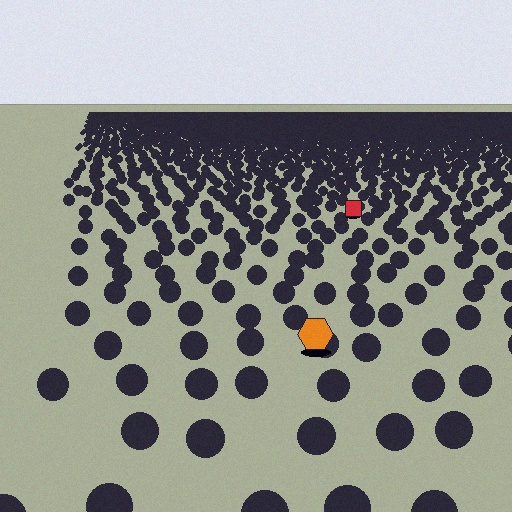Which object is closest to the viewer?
The orange hexagon is closest. The texture marks near it are larger and more spread out.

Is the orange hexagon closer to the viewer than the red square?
Yes. The orange hexagon is closer — you can tell from the texture gradient: the ground texture is coarser near it.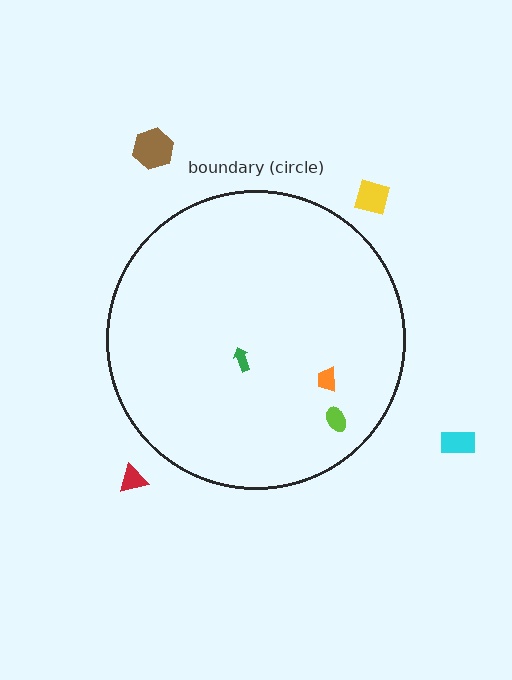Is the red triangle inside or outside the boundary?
Outside.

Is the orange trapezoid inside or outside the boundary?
Inside.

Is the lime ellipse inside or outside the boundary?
Inside.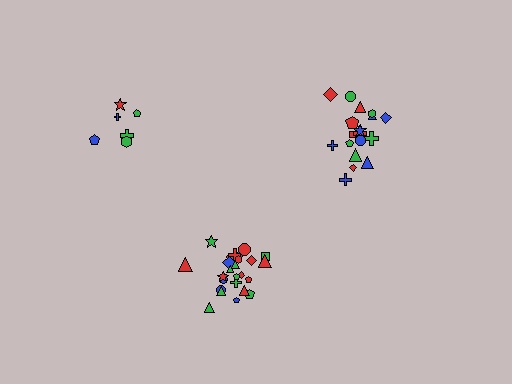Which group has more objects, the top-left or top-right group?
The top-right group.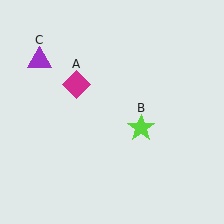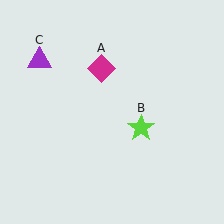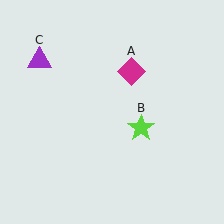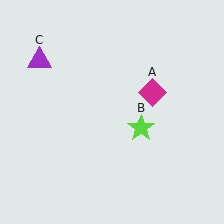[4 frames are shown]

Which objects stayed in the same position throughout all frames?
Lime star (object B) and purple triangle (object C) remained stationary.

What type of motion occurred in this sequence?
The magenta diamond (object A) rotated clockwise around the center of the scene.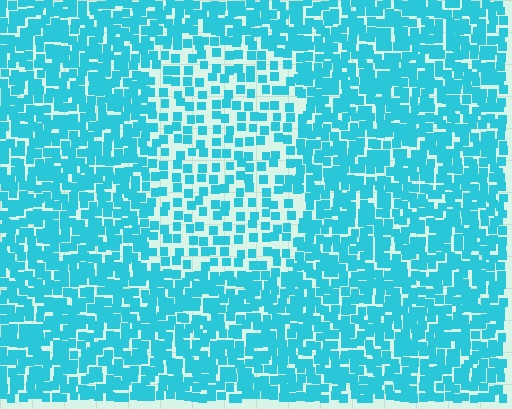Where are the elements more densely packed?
The elements are more densely packed outside the rectangle boundary.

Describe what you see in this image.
The image contains small cyan elements arranged at two different densities. A rectangle-shaped region is visible where the elements are less densely packed than the surrounding area.